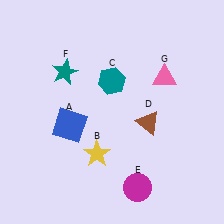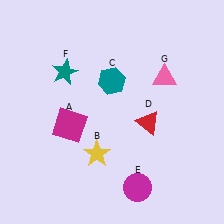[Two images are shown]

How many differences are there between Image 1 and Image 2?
There are 2 differences between the two images.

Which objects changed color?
A changed from blue to magenta. D changed from brown to red.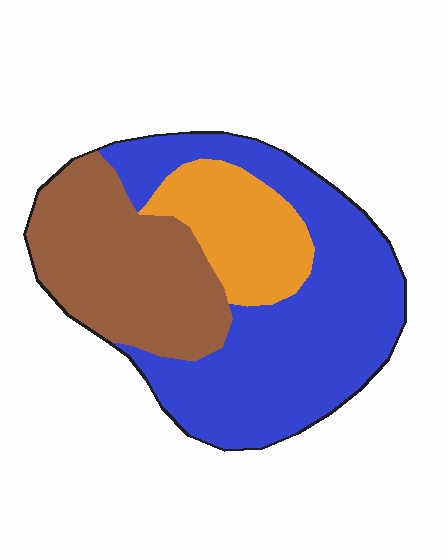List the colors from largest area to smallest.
From largest to smallest: blue, brown, orange.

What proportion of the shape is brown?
Brown takes up about one third (1/3) of the shape.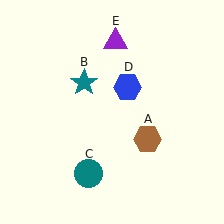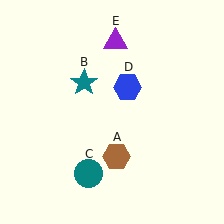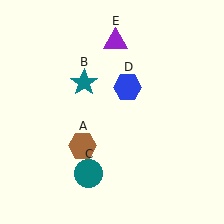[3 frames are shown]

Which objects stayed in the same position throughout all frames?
Teal star (object B) and teal circle (object C) and blue hexagon (object D) and purple triangle (object E) remained stationary.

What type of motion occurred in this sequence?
The brown hexagon (object A) rotated clockwise around the center of the scene.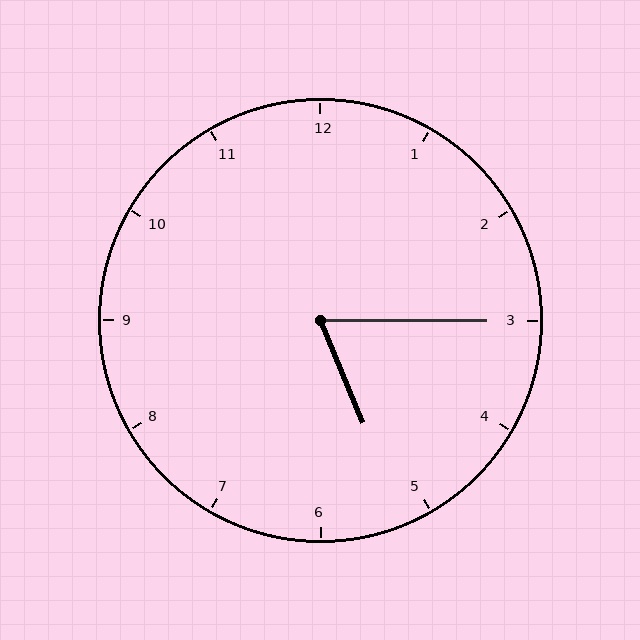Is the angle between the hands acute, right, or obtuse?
It is acute.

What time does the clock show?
5:15.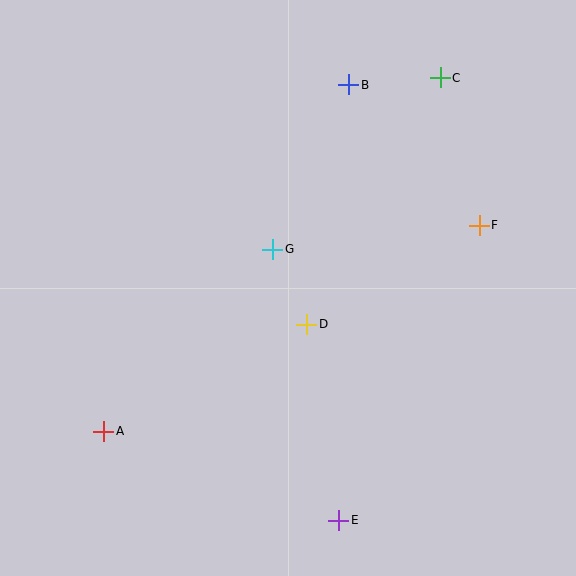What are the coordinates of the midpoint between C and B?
The midpoint between C and B is at (395, 81).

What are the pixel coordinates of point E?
Point E is at (339, 520).